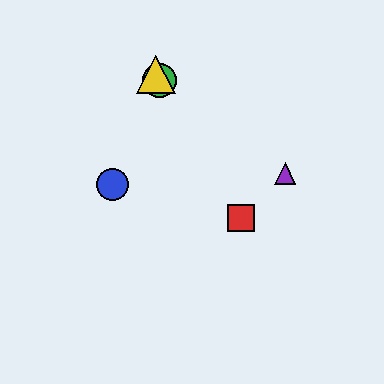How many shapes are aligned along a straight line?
3 shapes (the red square, the green circle, the yellow triangle) are aligned along a straight line.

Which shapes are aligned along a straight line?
The red square, the green circle, the yellow triangle are aligned along a straight line.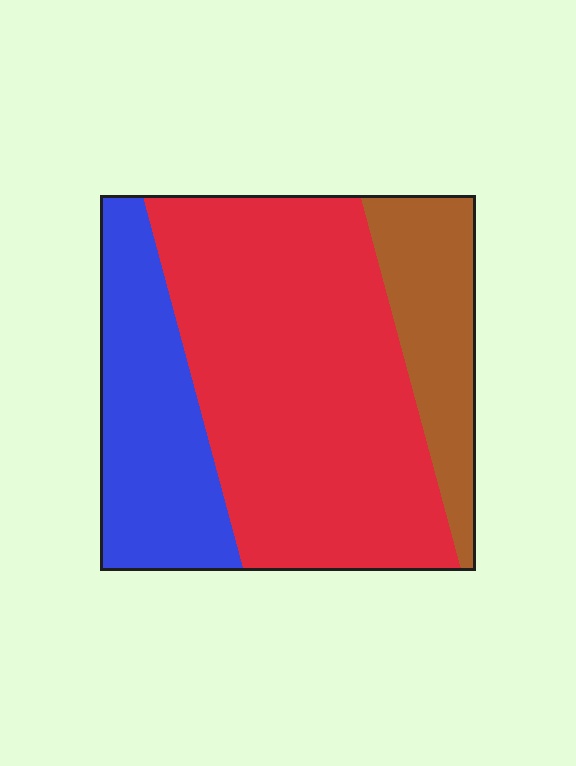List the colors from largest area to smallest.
From largest to smallest: red, blue, brown.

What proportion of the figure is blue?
Blue takes up about one quarter (1/4) of the figure.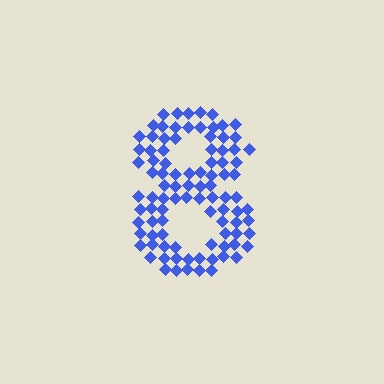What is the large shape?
The large shape is the digit 8.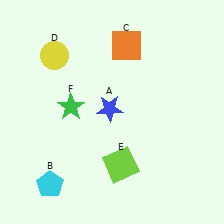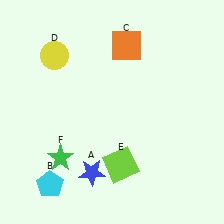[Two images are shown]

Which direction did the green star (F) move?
The green star (F) moved down.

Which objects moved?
The objects that moved are: the blue star (A), the green star (F).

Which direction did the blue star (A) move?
The blue star (A) moved down.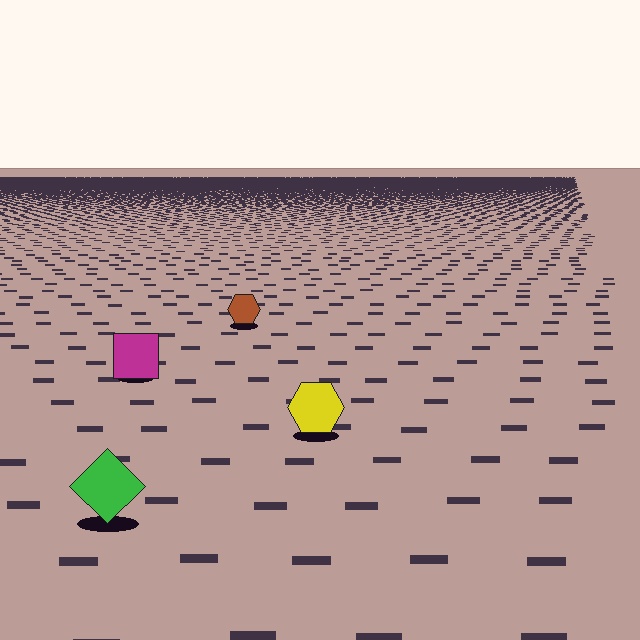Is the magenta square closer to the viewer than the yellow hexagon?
No. The yellow hexagon is closer — you can tell from the texture gradient: the ground texture is coarser near it.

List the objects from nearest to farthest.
From nearest to farthest: the green diamond, the yellow hexagon, the magenta square, the brown hexagon.